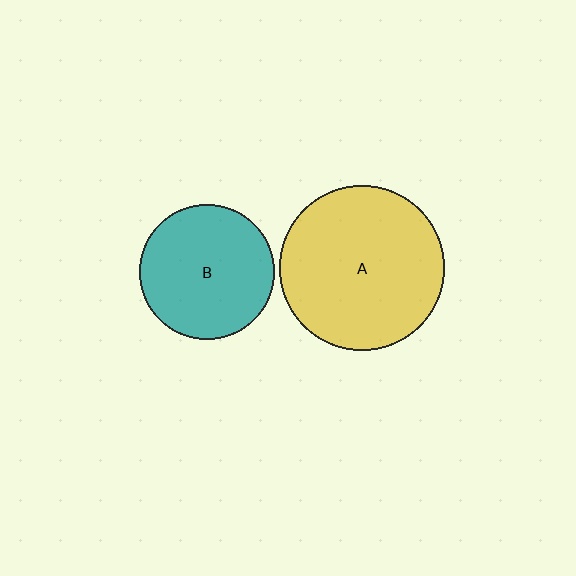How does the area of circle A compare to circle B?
Approximately 1.5 times.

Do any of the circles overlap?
No, none of the circles overlap.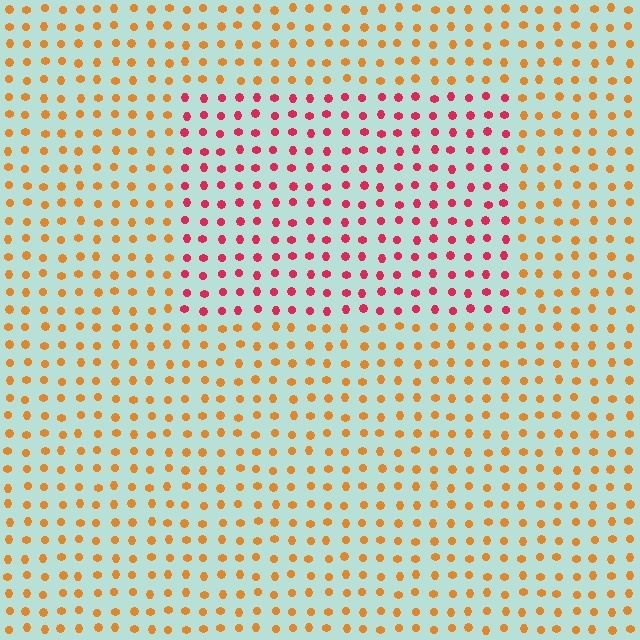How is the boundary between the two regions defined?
The boundary is defined purely by a slight shift in hue (about 45 degrees). Spacing, size, and orientation are identical on both sides.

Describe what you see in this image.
The image is filled with small orange elements in a uniform arrangement. A rectangle-shaped region is visible where the elements are tinted to a slightly different hue, forming a subtle color boundary.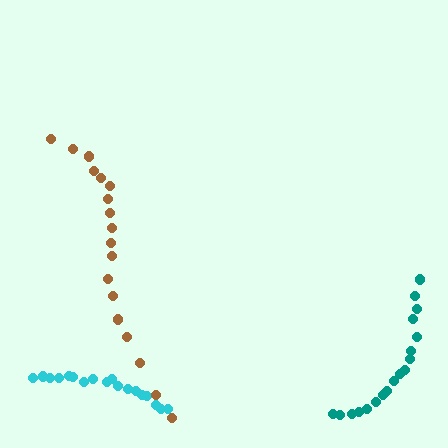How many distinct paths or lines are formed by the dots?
There are 3 distinct paths.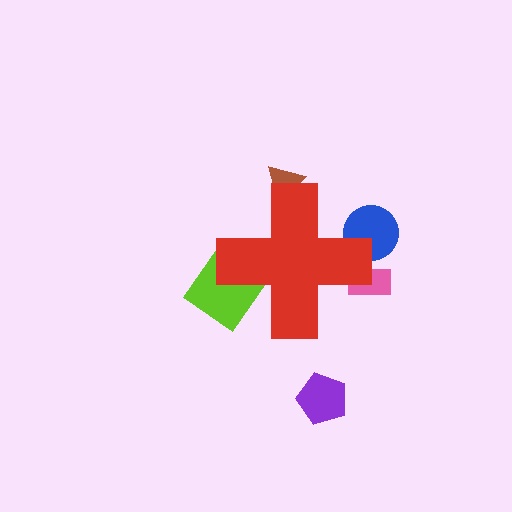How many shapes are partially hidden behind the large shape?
4 shapes are partially hidden.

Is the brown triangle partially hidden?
Yes, the brown triangle is partially hidden behind the red cross.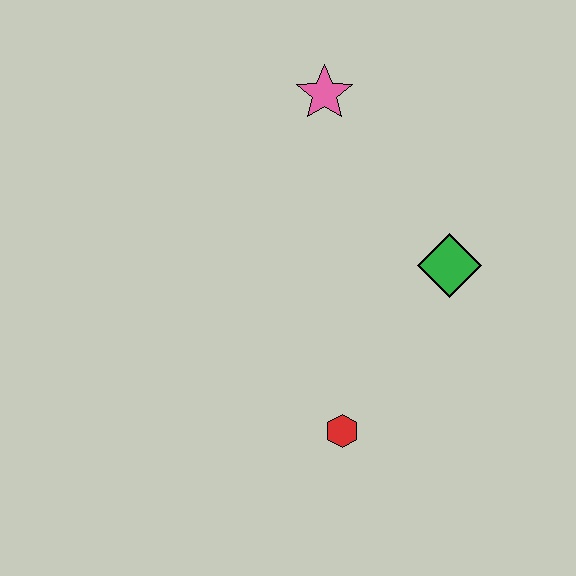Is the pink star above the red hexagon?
Yes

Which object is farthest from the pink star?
The red hexagon is farthest from the pink star.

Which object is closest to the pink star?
The green diamond is closest to the pink star.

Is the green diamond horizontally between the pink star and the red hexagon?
No